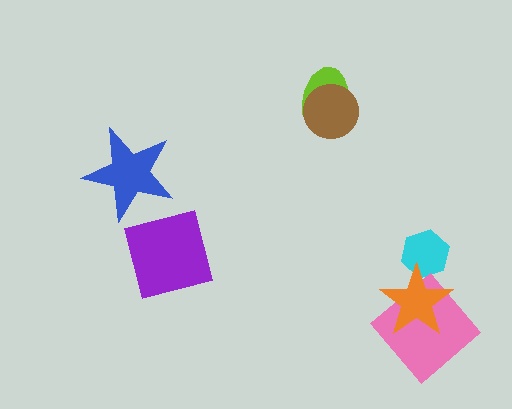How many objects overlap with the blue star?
0 objects overlap with the blue star.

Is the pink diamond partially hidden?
Yes, it is partially covered by another shape.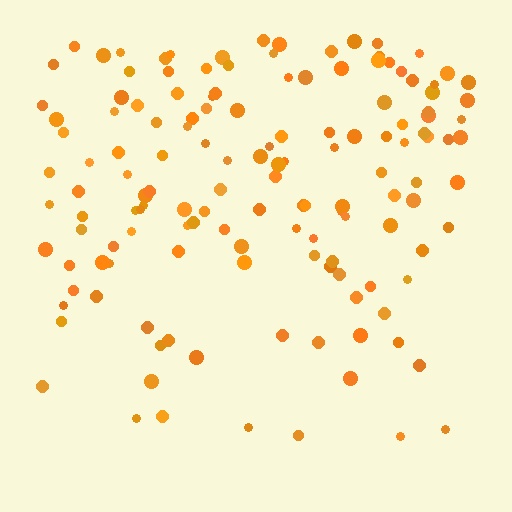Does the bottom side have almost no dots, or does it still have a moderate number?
Still a moderate number, just noticeably fewer than the top.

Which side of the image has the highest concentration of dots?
The top.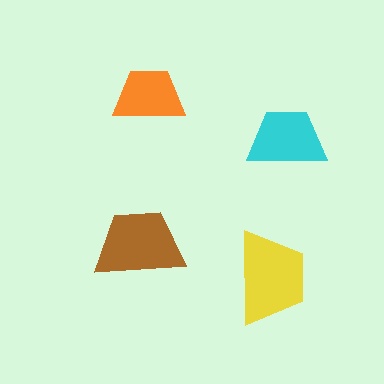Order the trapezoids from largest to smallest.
the yellow one, the brown one, the cyan one, the orange one.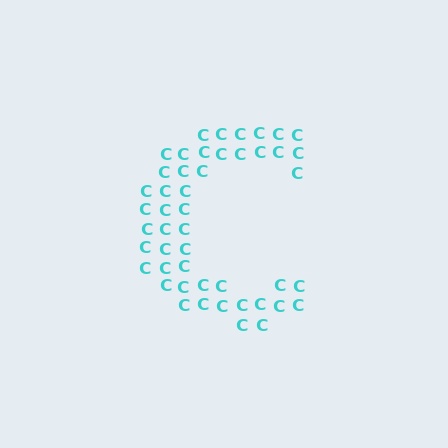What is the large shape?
The large shape is the letter C.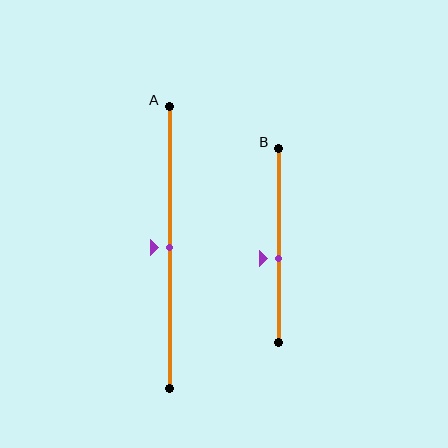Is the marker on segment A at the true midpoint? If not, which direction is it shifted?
Yes, the marker on segment A is at the true midpoint.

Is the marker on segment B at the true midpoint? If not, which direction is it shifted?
No, the marker on segment B is shifted downward by about 7% of the segment length.